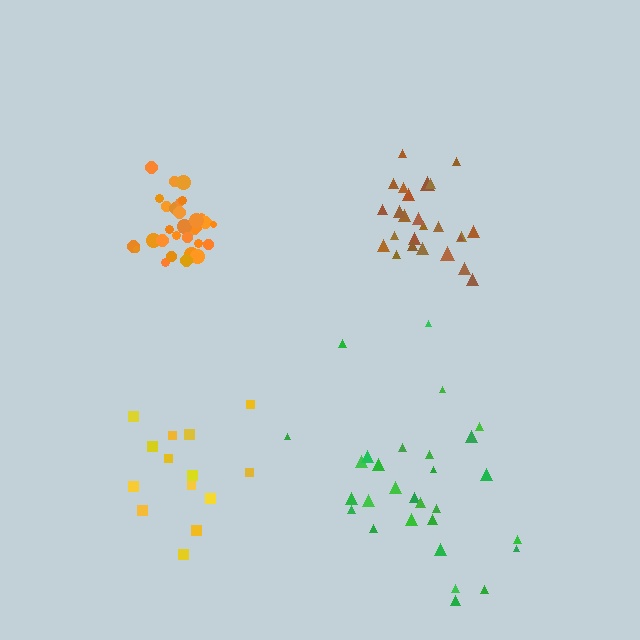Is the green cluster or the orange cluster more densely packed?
Orange.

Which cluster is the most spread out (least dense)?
Yellow.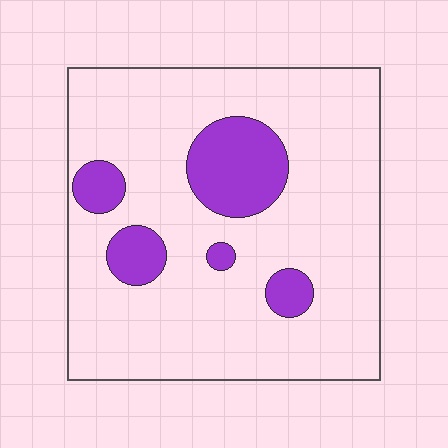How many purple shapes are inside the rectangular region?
5.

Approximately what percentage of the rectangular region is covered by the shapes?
Approximately 15%.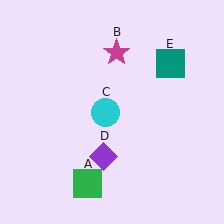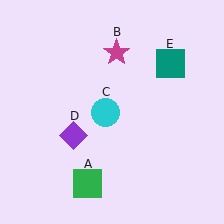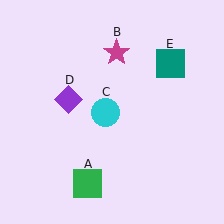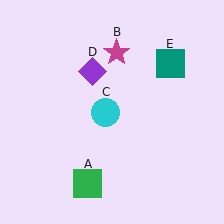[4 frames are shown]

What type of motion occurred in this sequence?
The purple diamond (object D) rotated clockwise around the center of the scene.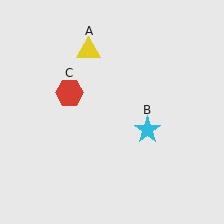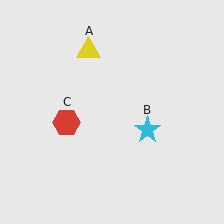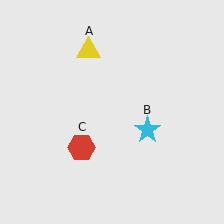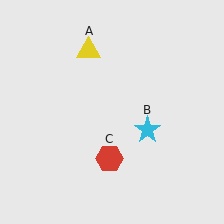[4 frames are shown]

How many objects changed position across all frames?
1 object changed position: red hexagon (object C).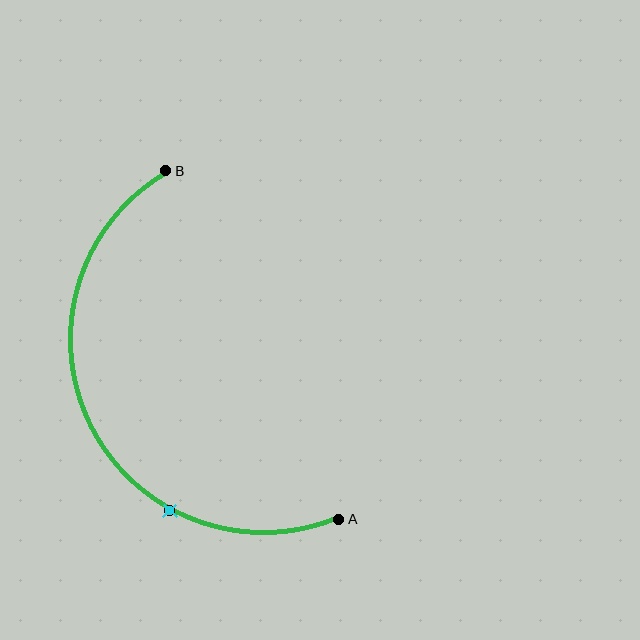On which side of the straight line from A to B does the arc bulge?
The arc bulges to the left of the straight line connecting A and B.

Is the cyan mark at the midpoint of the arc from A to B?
No. The cyan mark lies on the arc but is closer to endpoint A. The arc midpoint would be at the point on the curve equidistant along the arc from both A and B.